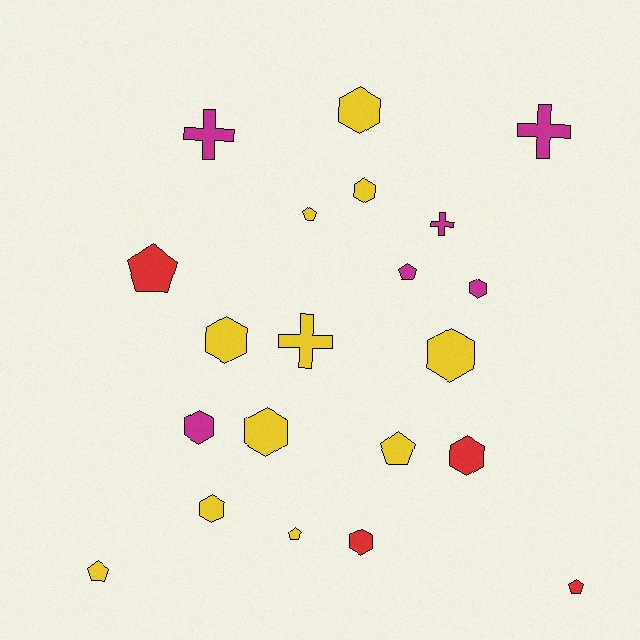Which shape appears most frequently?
Hexagon, with 10 objects.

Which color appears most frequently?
Yellow, with 11 objects.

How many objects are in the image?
There are 21 objects.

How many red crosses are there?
There are no red crosses.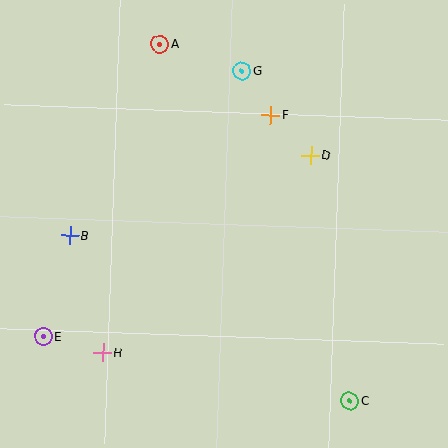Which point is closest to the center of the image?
Point D at (311, 155) is closest to the center.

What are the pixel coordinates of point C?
Point C is at (349, 401).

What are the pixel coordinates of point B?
Point B is at (70, 235).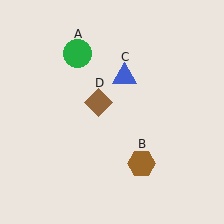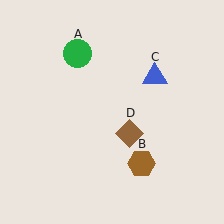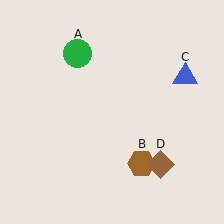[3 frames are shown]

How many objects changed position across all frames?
2 objects changed position: blue triangle (object C), brown diamond (object D).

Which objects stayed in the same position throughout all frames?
Green circle (object A) and brown hexagon (object B) remained stationary.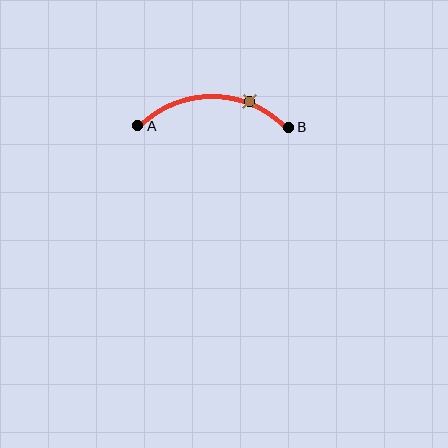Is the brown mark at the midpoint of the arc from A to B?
No. The brown mark lies on the arc but is closer to endpoint B. The arc midpoint would be at the point on the curve equidistant along the arc from both A and B.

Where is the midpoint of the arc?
The arc midpoint is the point on the curve farthest from the straight line joining A and B. It sits above that line.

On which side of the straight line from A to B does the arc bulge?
The arc bulges above the straight line connecting A and B.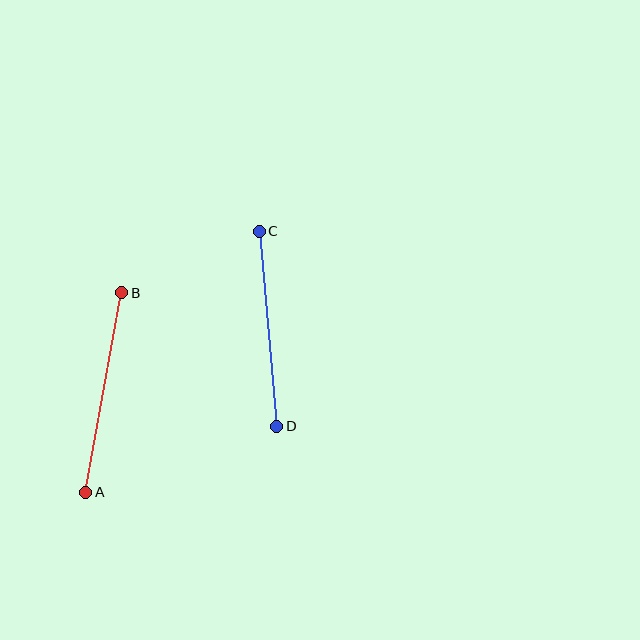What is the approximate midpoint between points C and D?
The midpoint is at approximately (268, 329) pixels.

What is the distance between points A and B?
The distance is approximately 203 pixels.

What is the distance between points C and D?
The distance is approximately 195 pixels.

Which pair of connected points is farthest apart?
Points A and B are farthest apart.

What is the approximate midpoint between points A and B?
The midpoint is at approximately (104, 393) pixels.